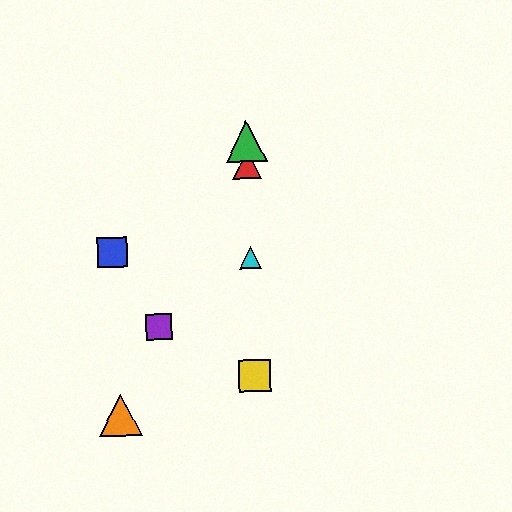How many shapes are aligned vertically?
4 shapes (the red triangle, the green triangle, the yellow square, the cyan triangle) are aligned vertically.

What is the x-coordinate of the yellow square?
The yellow square is at x≈254.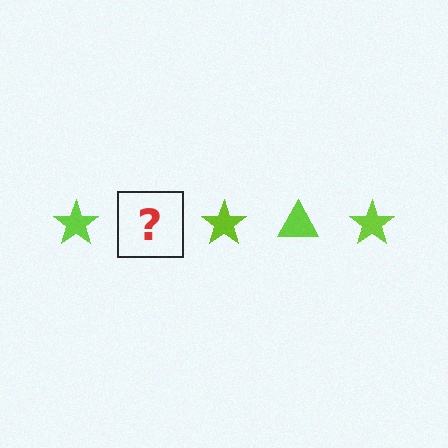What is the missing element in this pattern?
The missing element is a lime triangle.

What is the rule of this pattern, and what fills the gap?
The rule is that the pattern cycles through star, triangle shapes in lime. The gap should be filled with a lime triangle.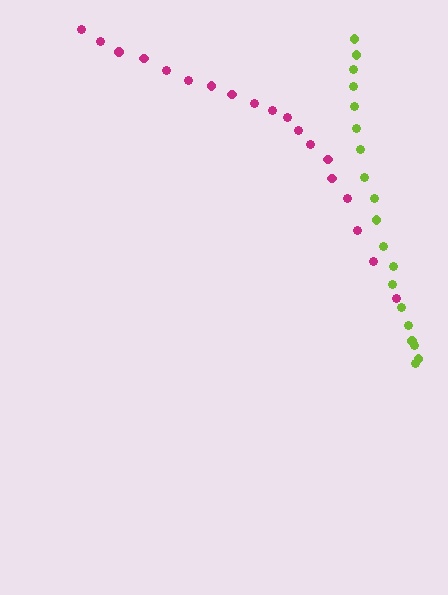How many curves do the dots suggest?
There are 2 distinct paths.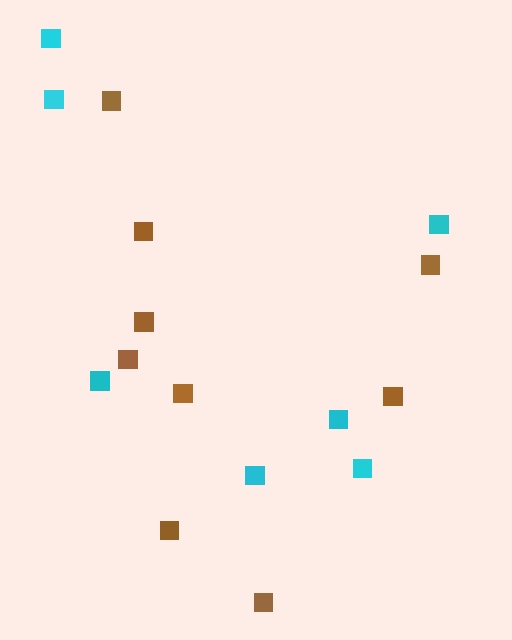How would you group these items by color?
There are 2 groups: one group of cyan squares (7) and one group of brown squares (9).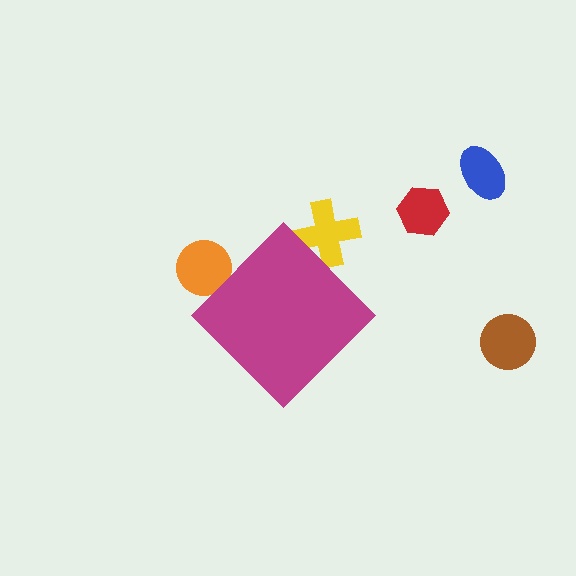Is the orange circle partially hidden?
Yes, the orange circle is partially hidden behind the magenta diamond.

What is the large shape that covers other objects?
A magenta diamond.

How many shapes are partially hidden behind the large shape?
2 shapes are partially hidden.